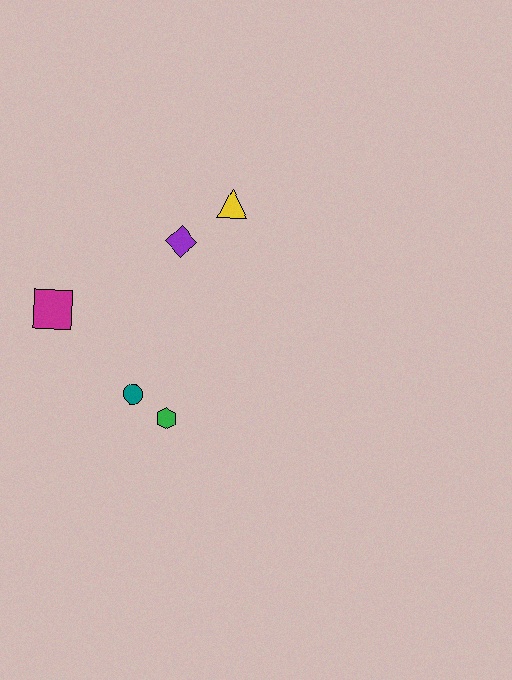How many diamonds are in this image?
There is 1 diamond.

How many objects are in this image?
There are 5 objects.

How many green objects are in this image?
There is 1 green object.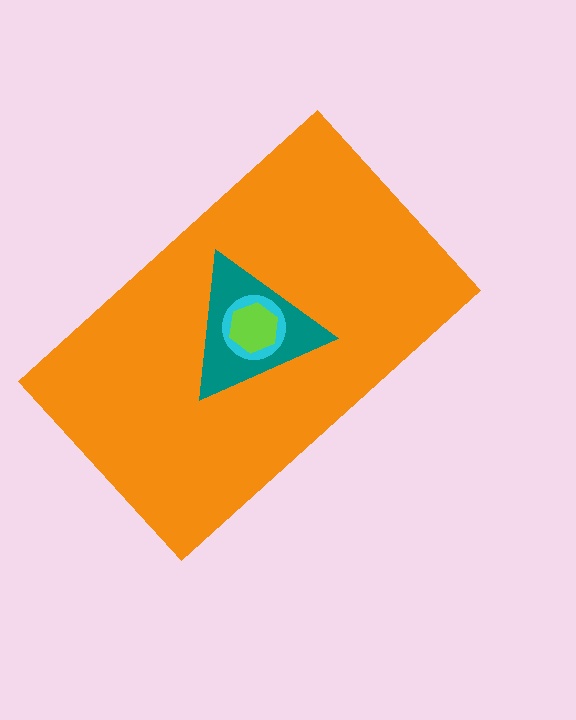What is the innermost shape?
The lime hexagon.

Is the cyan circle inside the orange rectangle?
Yes.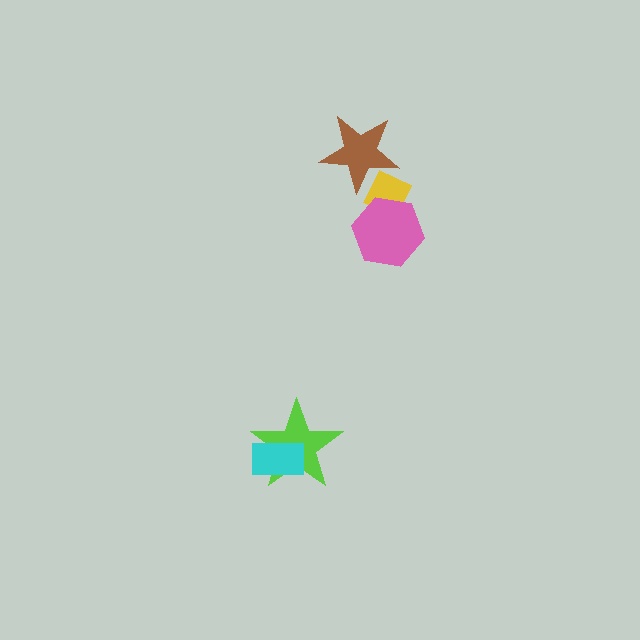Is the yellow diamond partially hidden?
Yes, it is partially covered by another shape.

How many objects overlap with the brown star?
1 object overlaps with the brown star.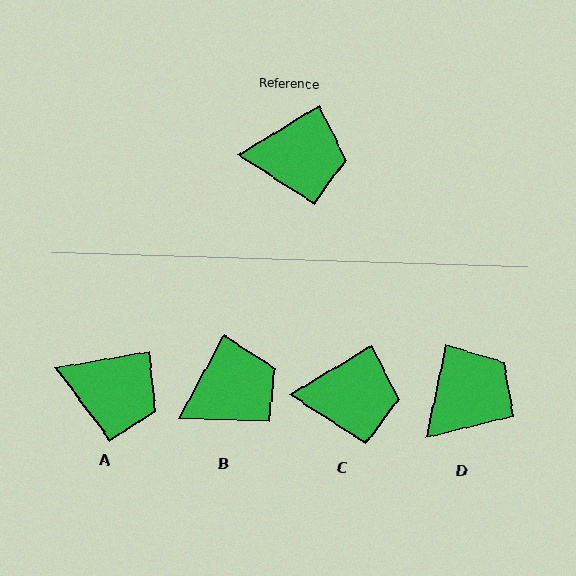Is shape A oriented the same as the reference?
No, it is off by about 20 degrees.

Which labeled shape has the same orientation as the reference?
C.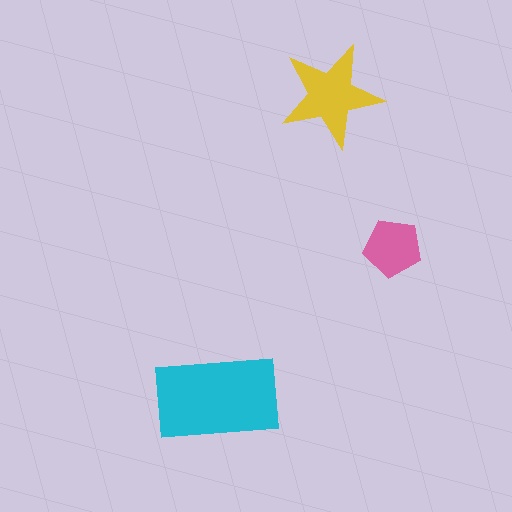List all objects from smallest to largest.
The pink pentagon, the yellow star, the cyan rectangle.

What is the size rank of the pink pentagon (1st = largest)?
3rd.